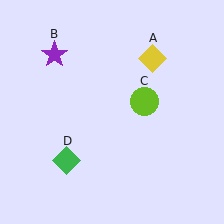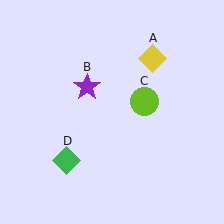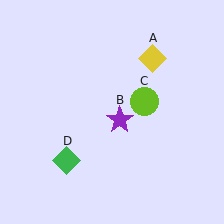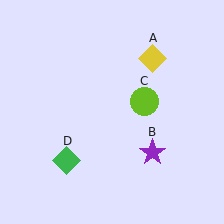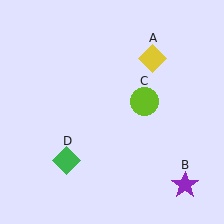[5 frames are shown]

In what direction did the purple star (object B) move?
The purple star (object B) moved down and to the right.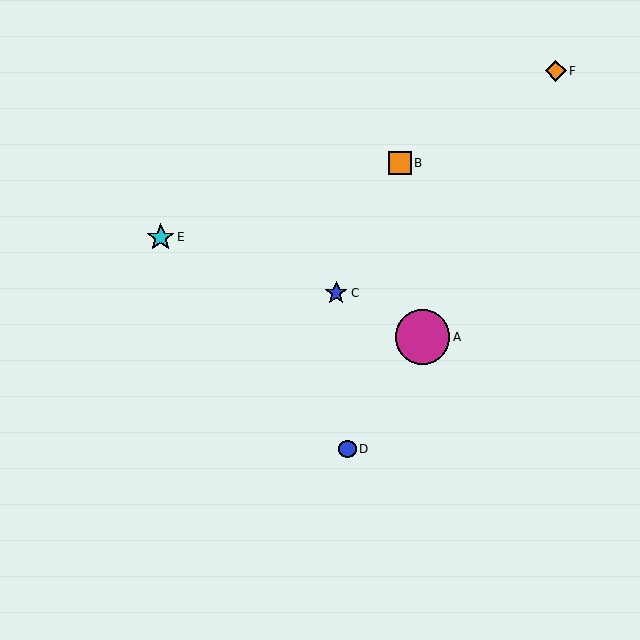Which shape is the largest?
The magenta circle (labeled A) is the largest.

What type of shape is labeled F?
Shape F is an orange diamond.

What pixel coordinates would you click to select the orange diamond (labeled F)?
Click at (556, 71) to select the orange diamond F.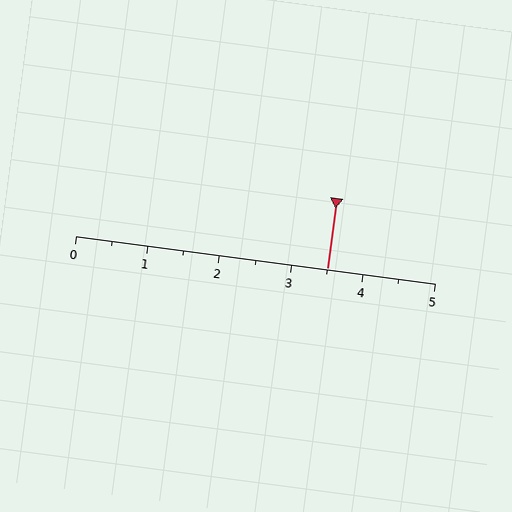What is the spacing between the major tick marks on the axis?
The major ticks are spaced 1 apart.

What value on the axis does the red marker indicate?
The marker indicates approximately 3.5.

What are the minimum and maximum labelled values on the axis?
The axis runs from 0 to 5.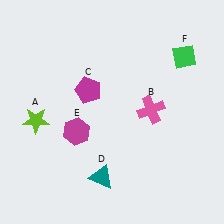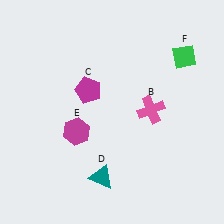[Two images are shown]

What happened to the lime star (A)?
The lime star (A) was removed in Image 2. It was in the bottom-left area of Image 1.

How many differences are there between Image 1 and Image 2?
There is 1 difference between the two images.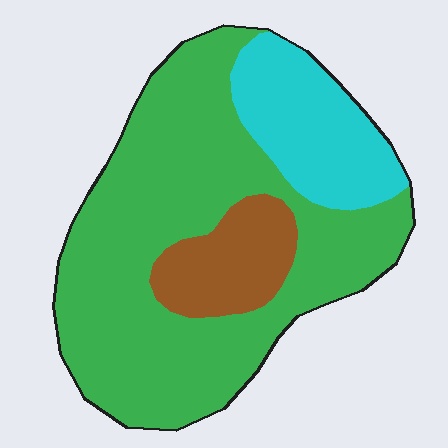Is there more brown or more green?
Green.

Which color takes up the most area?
Green, at roughly 70%.